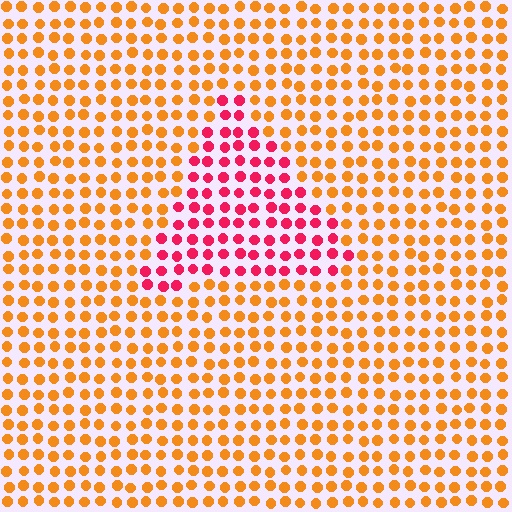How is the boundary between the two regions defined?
The boundary is defined purely by a slight shift in hue (about 50 degrees). Spacing, size, and orientation are identical on both sides.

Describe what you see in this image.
The image is filled with small orange elements in a uniform arrangement. A triangle-shaped region is visible where the elements are tinted to a slightly different hue, forming a subtle color boundary.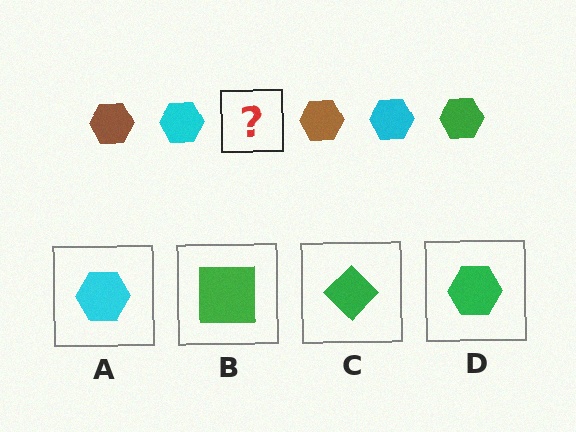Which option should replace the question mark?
Option D.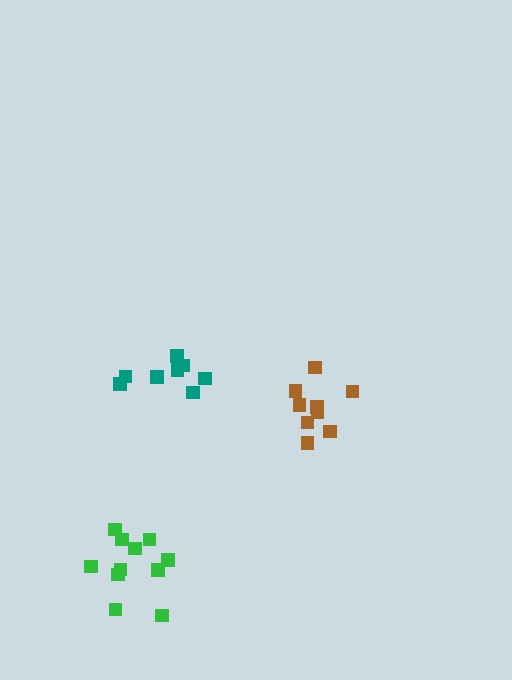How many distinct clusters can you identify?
There are 3 distinct clusters.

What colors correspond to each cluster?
The clusters are colored: brown, teal, green.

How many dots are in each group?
Group 1: 9 dots, Group 2: 8 dots, Group 3: 11 dots (28 total).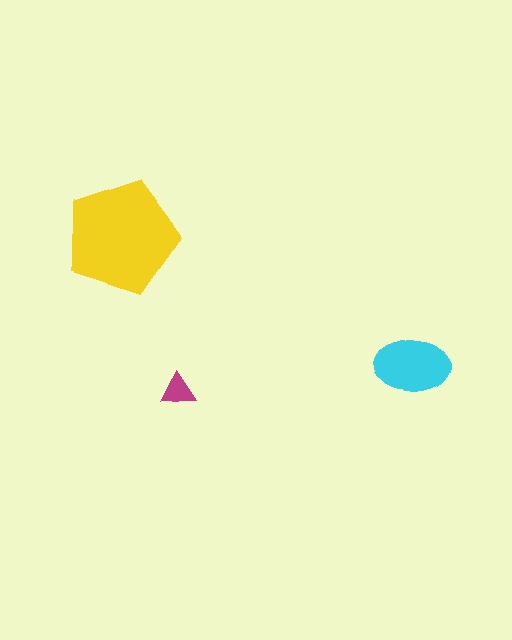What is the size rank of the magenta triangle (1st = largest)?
3rd.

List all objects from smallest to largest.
The magenta triangle, the cyan ellipse, the yellow pentagon.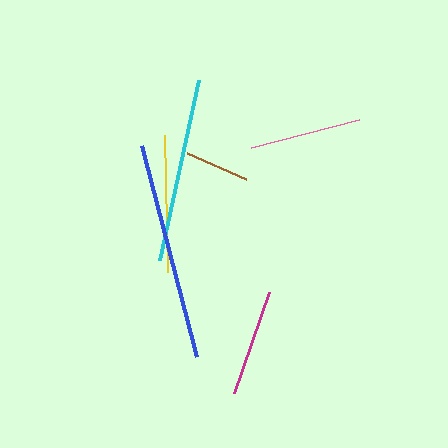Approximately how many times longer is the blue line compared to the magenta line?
The blue line is approximately 2.0 times the length of the magenta line.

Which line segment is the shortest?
The brown line is the shortest at approximately 65 pixels.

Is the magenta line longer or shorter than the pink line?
The pink line is longer than the magenta line.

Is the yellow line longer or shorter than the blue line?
The blue line is longer than the yellow line.